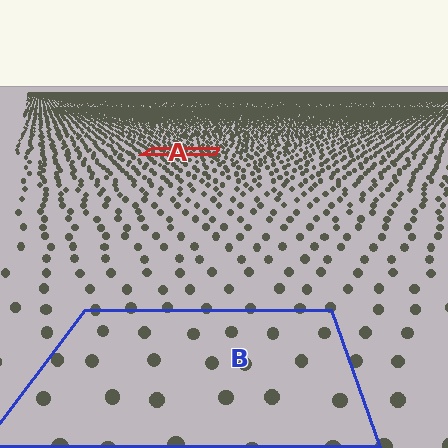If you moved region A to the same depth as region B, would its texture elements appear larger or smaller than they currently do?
They would appear larger. At a closer depth, the same texture elements are projected at a bigger on-screen size.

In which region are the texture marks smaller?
The texture marks are smaller in region A, because it is farther away.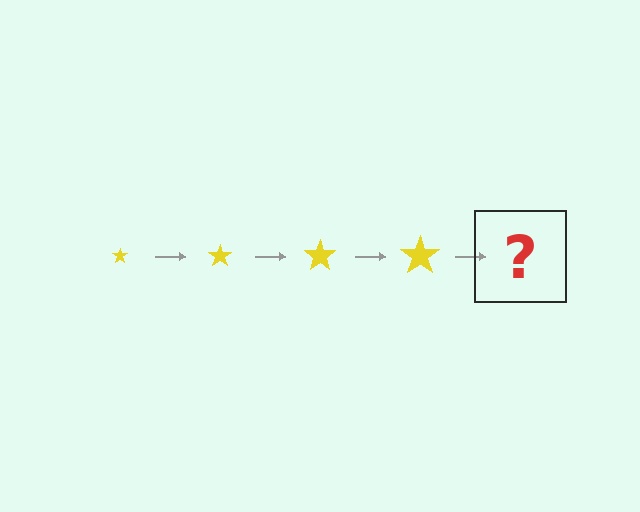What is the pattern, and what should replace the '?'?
The pattern is that the star gets progressively larger each step. The '?' should be a yellow star, larger than the previous one.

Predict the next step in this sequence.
The next step is a yellow star, larger than the previous one.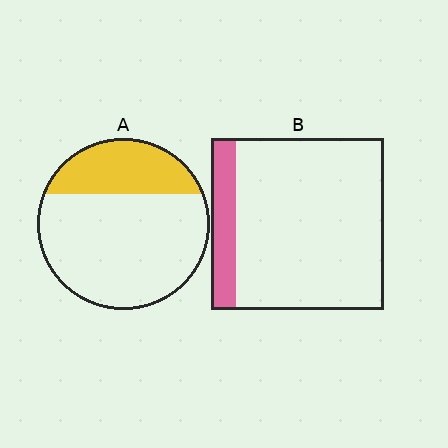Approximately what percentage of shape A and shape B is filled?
A is approximately 30% and B is approximately 15%.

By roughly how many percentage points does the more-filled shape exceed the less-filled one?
By roughly 15 percentage points (A over B).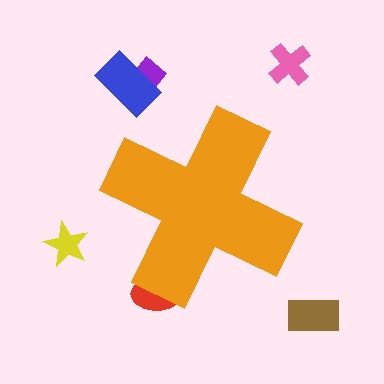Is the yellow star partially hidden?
No, the yellow star is fully visible.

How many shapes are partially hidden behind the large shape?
1 shape is partially hidden.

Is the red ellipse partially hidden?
Yes, the red ellipse is partially hidden behind the orange cross.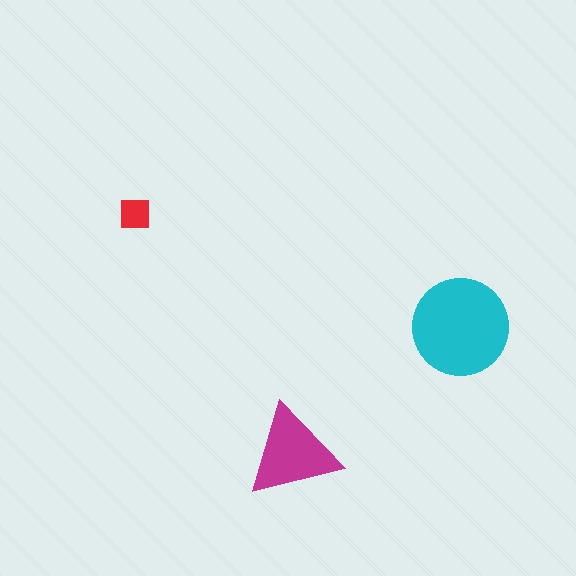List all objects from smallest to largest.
The red square, the magenta triangle, the cyan circle.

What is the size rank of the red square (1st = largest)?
3rd.